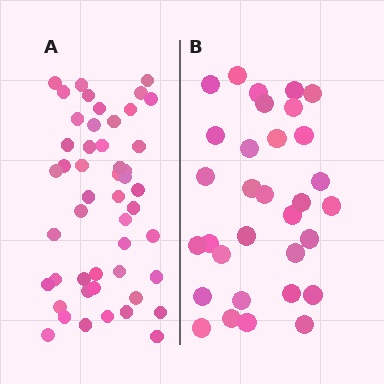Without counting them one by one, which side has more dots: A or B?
Region A (the left region) has more dots.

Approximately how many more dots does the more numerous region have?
Region A has approximately 15 more dots than region B.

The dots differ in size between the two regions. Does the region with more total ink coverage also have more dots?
No. Region B has more total ink coverage because its dots are larger, but region A actually contains more individual dots. Total area can be misleading — the number of items is what matters here.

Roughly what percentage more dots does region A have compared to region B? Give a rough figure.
About 55% more.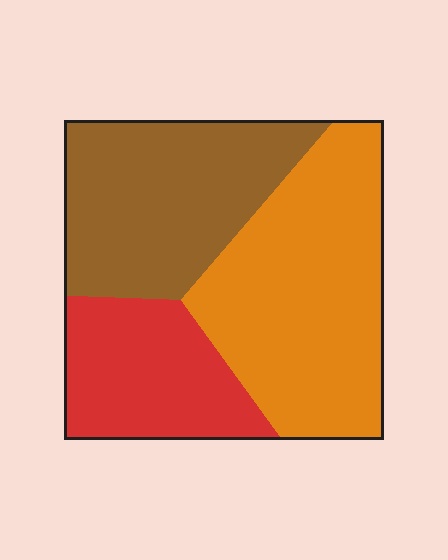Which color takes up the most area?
Orange, at roughly 45%.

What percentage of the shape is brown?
Brown takes up about one third (1/3) of the shape.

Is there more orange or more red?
Orange.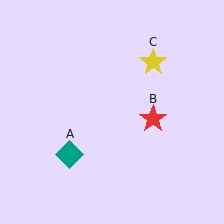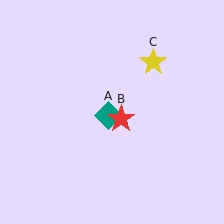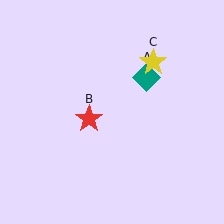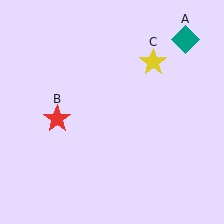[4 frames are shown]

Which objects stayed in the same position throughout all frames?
Yellow star (object C) remained stationary.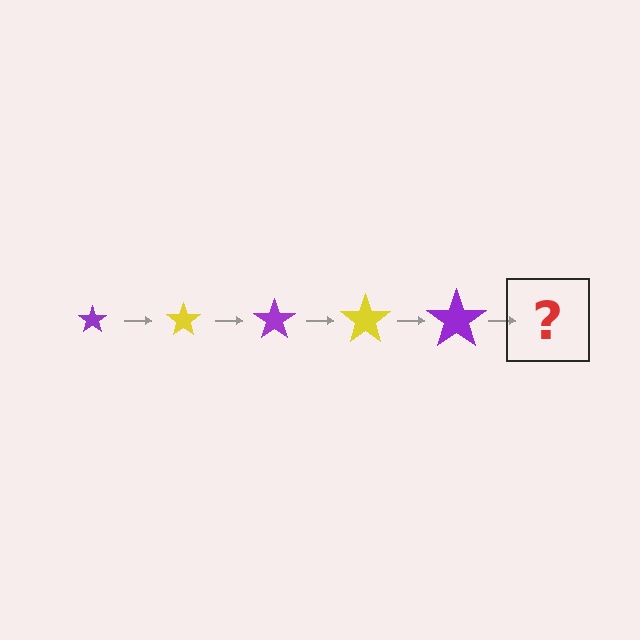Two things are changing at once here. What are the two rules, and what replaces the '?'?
The two rules are that the star grows larger each step and the color cycles through purple and yellow. The '?' should be a yellow star, larger than the previous one.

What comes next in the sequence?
The next element should be a yellow star, larger than the previous one.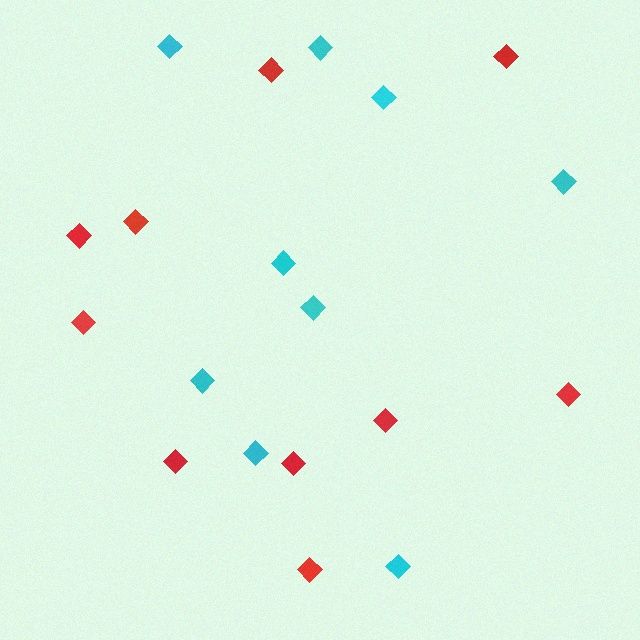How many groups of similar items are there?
There are 2 groups: one group of red diamonds (10) and one group of cyan diamonds (9).